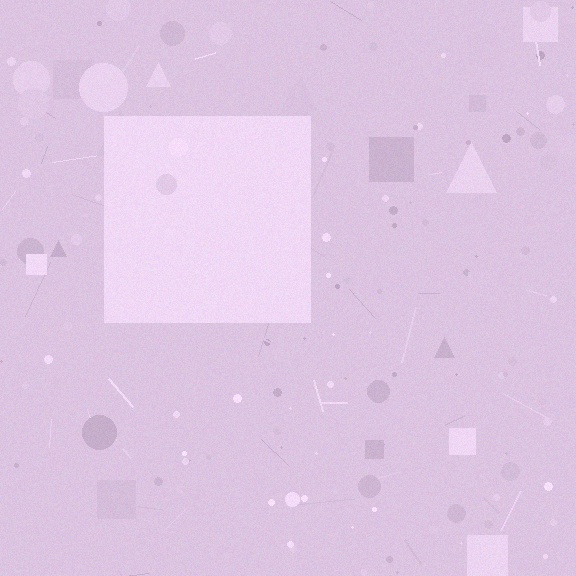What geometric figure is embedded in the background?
A square is embedded in the background.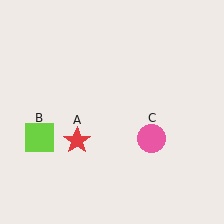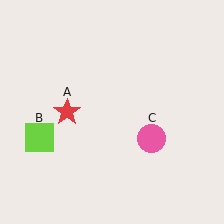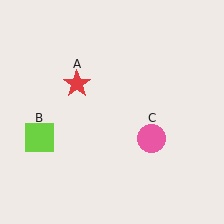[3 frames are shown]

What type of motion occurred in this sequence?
The red star (object A) rotated clockwise around the center of the scene.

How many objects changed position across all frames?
1 object changed position: red star (object A).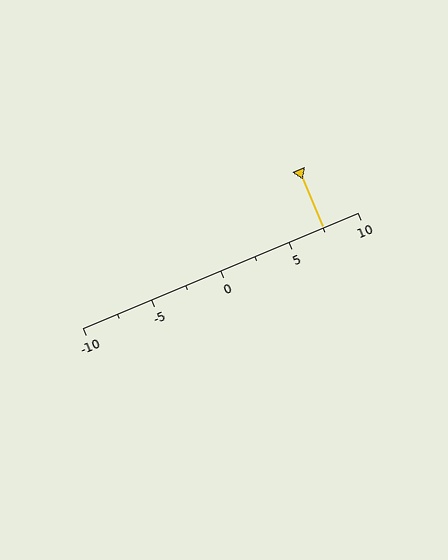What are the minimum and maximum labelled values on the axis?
The axis runs from -10 to 10.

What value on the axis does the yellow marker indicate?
The marker indicates approximately 7.5.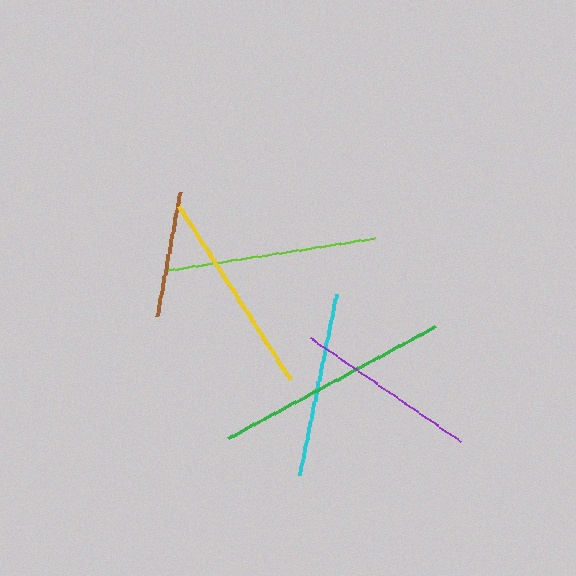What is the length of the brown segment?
The brown segment is approximately 127 pixels long.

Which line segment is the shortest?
The brown line is the shortest at approximately 127 pixels.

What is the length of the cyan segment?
The cyan segment is approximately 184 pixels long.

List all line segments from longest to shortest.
From longest to shortest: green, lime, yellow, cyan, purple, brown.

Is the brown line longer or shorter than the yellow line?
The yellow line is longer than the brown line.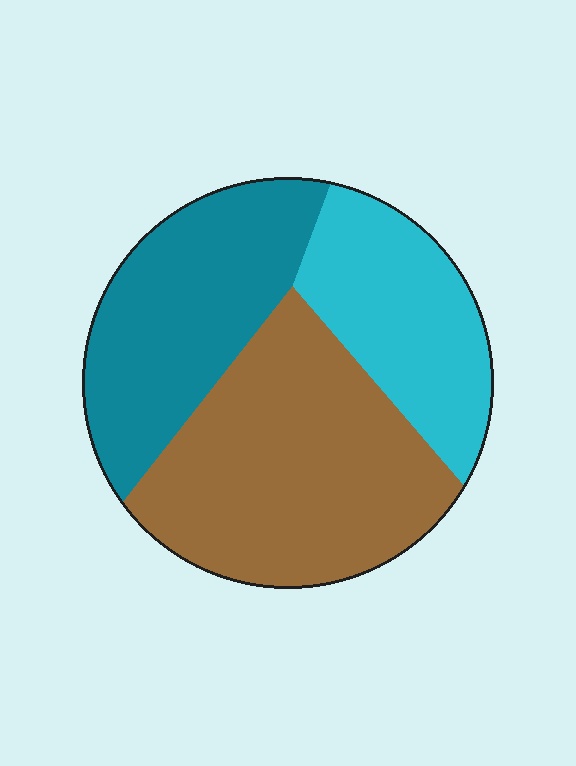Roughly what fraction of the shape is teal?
Teal covers 31% of the shape.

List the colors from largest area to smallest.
From largest to smallest: brown, teal, cyan.